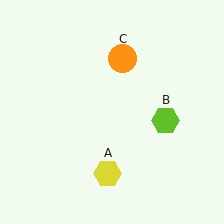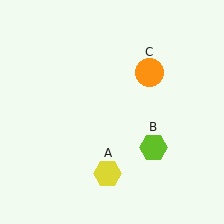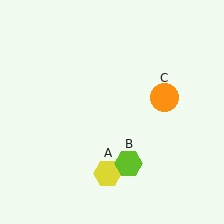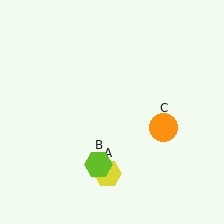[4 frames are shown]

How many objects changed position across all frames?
2 objects changed position: lime hexagon (object B), orange circle (object C).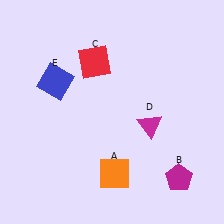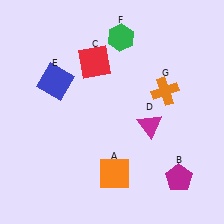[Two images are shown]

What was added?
A green hexagon (F), an orange cross (G) were added in Image 2.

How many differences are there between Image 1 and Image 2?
There are 2 differences between the two images.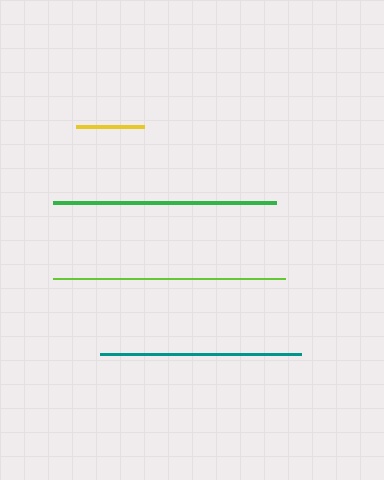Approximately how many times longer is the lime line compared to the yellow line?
The lime line is approximately 3.5 times the length of the yellow line.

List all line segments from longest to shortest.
From longest to shortest: lime, green, teal, yellow.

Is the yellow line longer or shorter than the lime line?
The lime line is longer than the yellow line.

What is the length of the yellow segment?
The yellow segment is approximately 67 pixels long.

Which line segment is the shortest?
The yellow line is the shortest at approximately 67 pixels.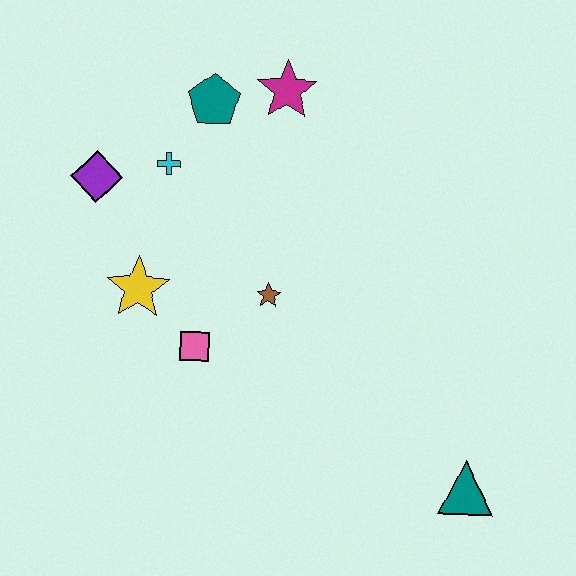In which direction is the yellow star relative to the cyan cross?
The yellow star is below the cyan cross.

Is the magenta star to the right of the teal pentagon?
Yes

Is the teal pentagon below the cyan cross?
No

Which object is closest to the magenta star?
The teal pentagon is closest to the magenta star.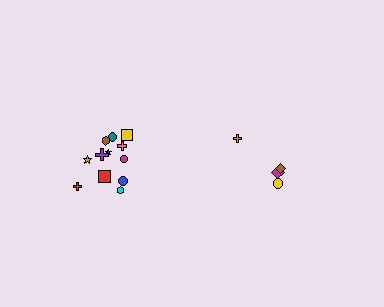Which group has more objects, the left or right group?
The left group.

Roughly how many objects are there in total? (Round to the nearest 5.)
Roughly 15 objects in total.